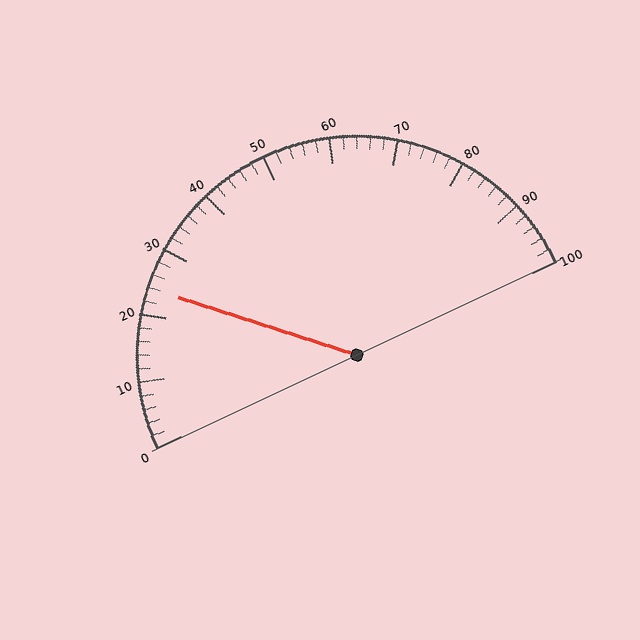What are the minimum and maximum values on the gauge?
The gauge ranges from 0 to 100.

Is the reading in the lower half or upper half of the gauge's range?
The reading is in the lower half of the range (0 to 100).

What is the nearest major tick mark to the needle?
The nearest major tick mark is 20.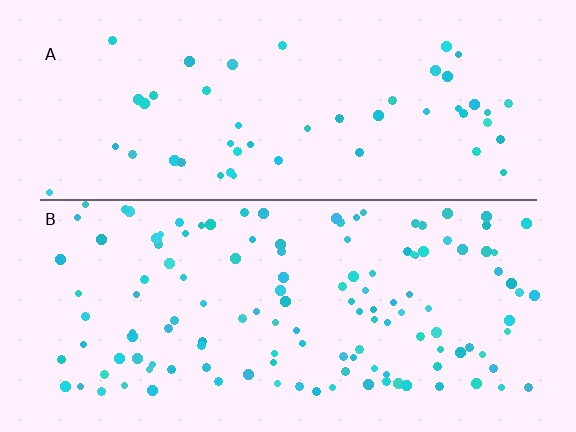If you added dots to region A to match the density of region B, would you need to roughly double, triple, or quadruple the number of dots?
Approximately triple.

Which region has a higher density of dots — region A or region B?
B (the bottom).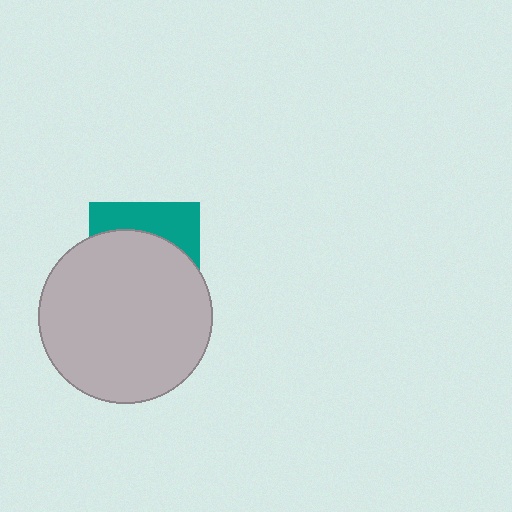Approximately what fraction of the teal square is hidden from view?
Roughly 67% of the teal square is hidden behind the light gray circle.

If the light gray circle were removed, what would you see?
You would see the complete teal square.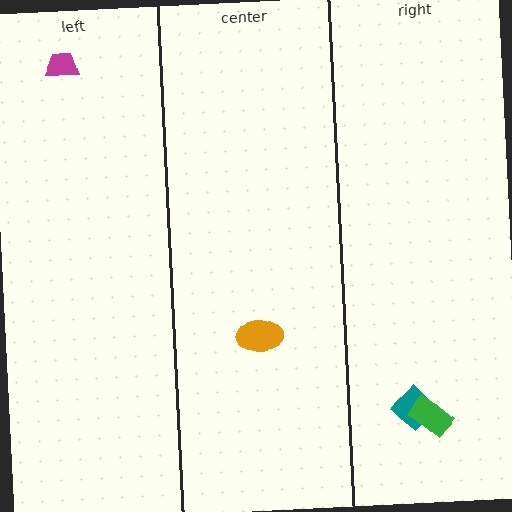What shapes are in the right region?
The teal diamond, the green rectangle.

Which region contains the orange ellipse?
The center region.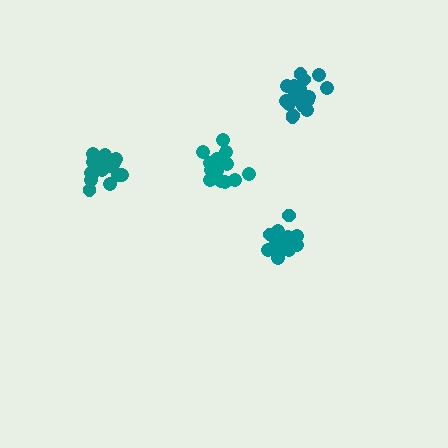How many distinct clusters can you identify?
There are 4 distinct clusters.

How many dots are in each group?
Group 1: 16 dots, Group 2: 18 dots, Group 3: 13 dots, Group 4: 19 dots (66 total).